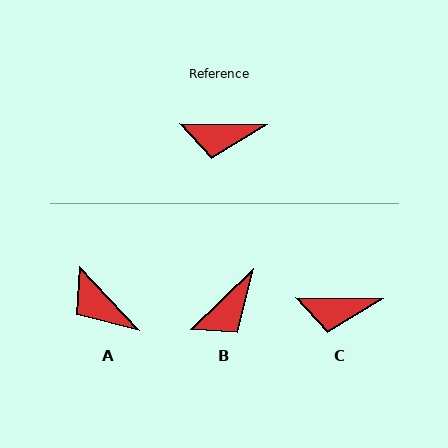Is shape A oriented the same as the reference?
No, it is off by about 45 degrees.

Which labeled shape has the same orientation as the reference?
C.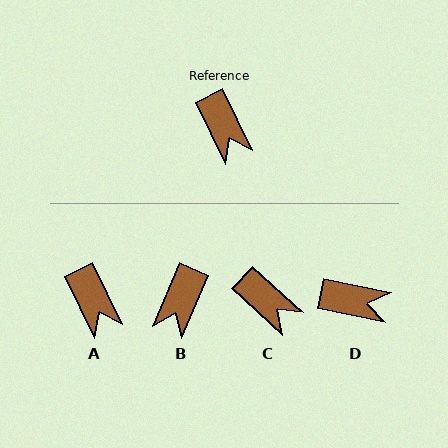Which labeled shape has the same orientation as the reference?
A.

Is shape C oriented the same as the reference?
No, it is off by about 22 degrees.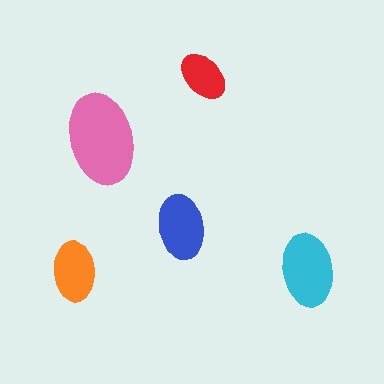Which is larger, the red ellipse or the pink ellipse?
The pink one.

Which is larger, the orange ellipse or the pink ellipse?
The pink one.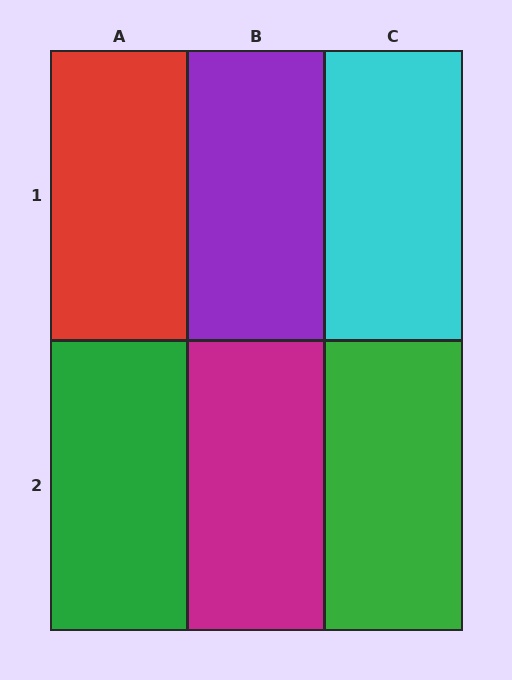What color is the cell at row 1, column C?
Cyan.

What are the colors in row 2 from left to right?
Green, magenta, green.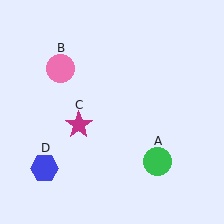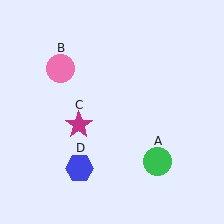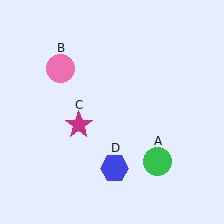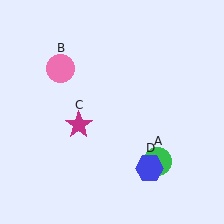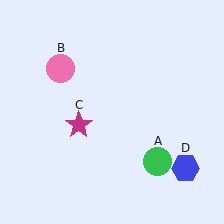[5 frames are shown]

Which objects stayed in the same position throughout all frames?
Green circle (object A) and pink circle (object B) and magenta star (object C) remained stationary.